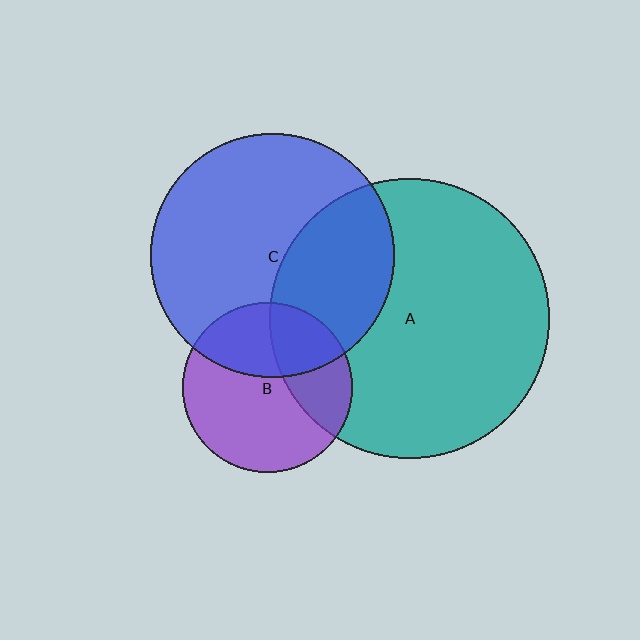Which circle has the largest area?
Circle A (teal).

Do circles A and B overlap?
Yes.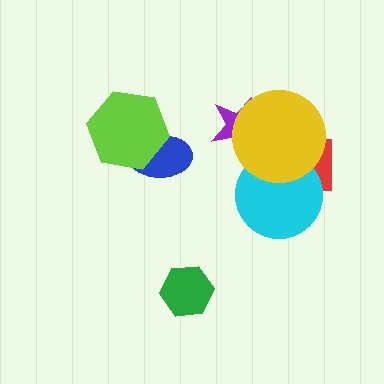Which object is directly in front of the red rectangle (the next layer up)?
The cyan circle is directly in front of the red rectangle.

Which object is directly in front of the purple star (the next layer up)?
The red rectangle is directly in front of the purple star.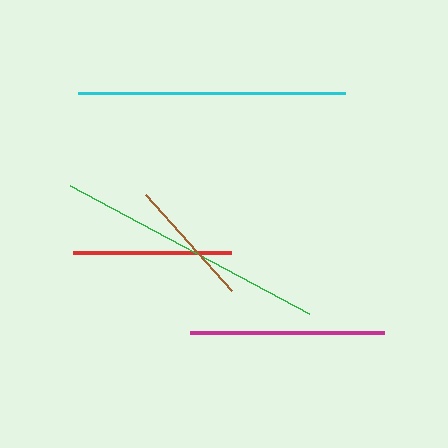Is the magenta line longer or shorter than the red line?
The magenta line is longer than the red line.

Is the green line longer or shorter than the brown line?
The green line is longer than the brown line.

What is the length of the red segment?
The red segment is approximately 158 pixels long.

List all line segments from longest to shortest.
From longest to shortest: green, cyan, magenta, red, brown.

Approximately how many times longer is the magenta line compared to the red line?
The magenta line is approximately 1.2 times the length of the red line.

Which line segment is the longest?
The green line is the longest at approximately 271 pixels.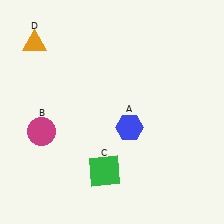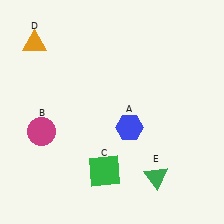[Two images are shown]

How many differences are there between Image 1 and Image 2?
There is 1 difference between the two images.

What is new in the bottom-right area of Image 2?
A green triangle (E) was added in the bottom-right area of Image 2.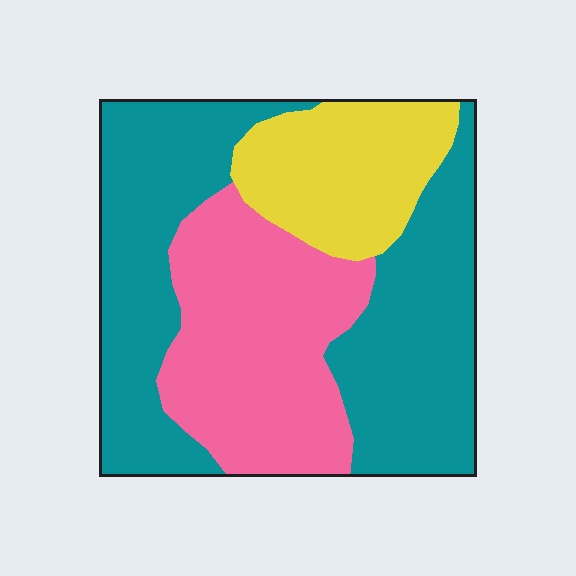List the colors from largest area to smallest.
From largest to smallest: teal, pink, yellow.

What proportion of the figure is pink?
Pink takes up about one third (1/3) of the figure.